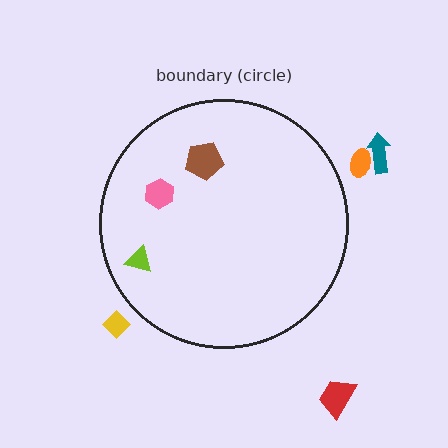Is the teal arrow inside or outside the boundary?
Outside.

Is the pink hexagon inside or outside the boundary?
Inside.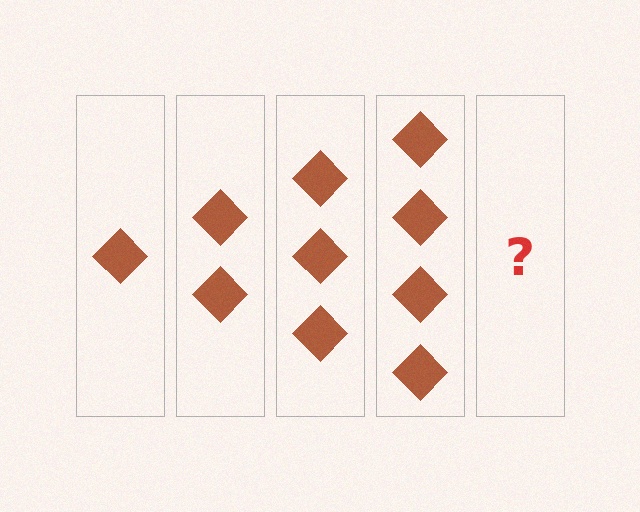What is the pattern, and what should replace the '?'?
The pattern is that each step adds one more diamond. The '?' should be 5 diamonds.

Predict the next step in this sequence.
The next step is 5 diamonds.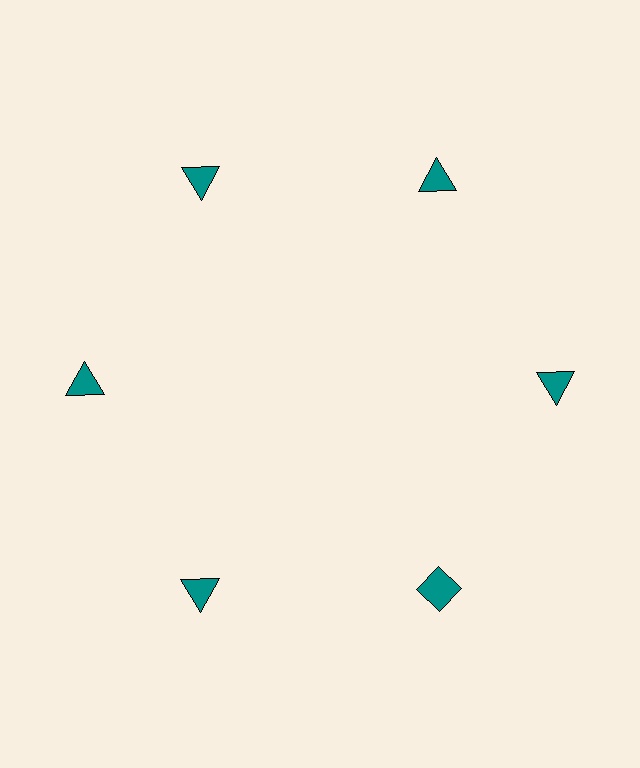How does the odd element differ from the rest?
It has a different shape: diamond instead of triangle.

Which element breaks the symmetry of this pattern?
The teal diamond at roughly the 5 o'clock position breaks the symmetry. All other shapes are teal triangles.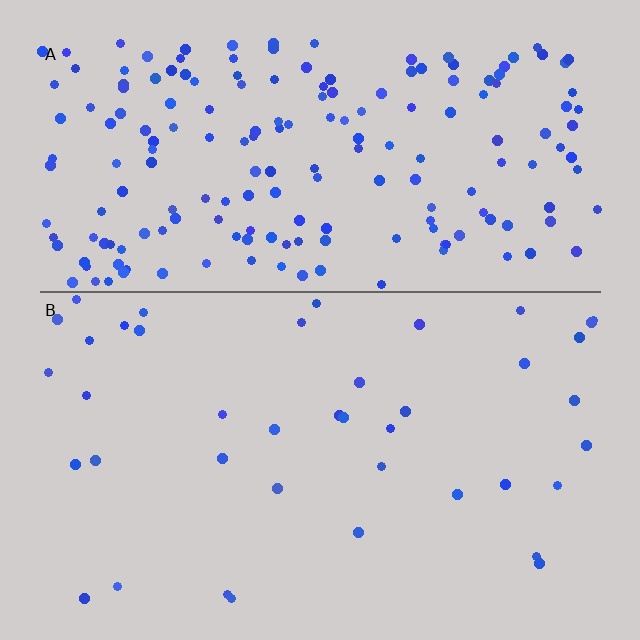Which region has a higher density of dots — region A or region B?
A (the top).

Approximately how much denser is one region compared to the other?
Approximately 4.7× — region A over region B.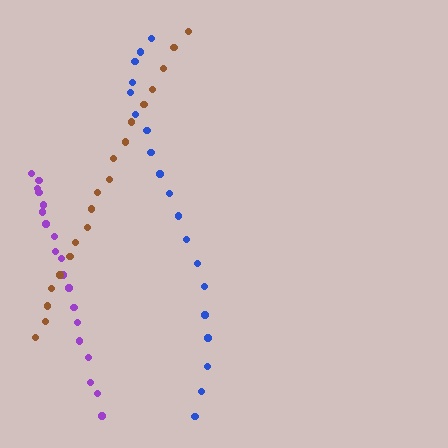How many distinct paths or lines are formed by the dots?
There are 3 distinct paths.